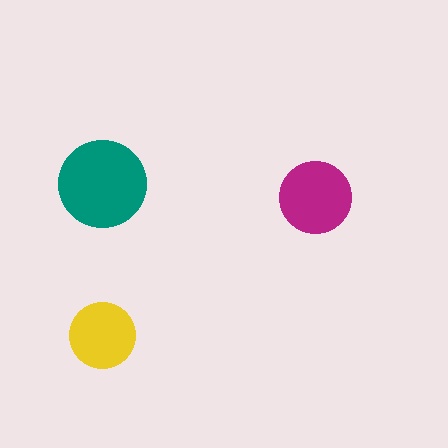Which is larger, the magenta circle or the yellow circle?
The magenta one.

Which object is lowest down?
The yellow circle is bottommost.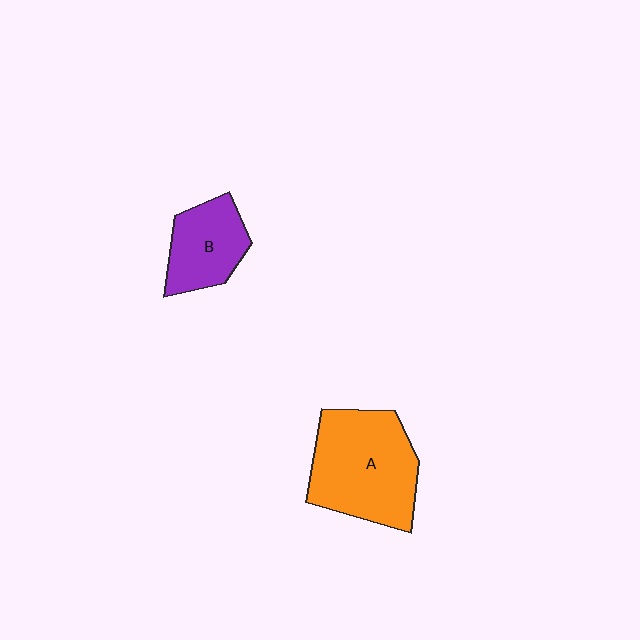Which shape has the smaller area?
Shape B (purple).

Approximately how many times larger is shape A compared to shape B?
Approximately 1.8 times.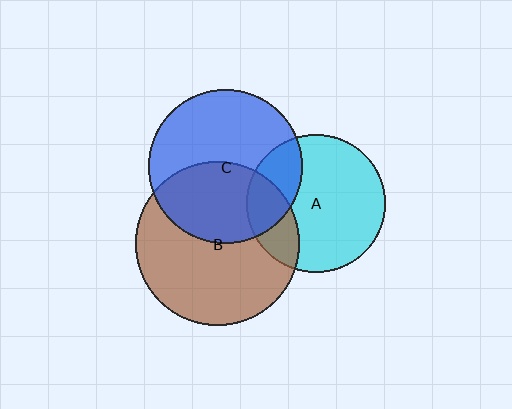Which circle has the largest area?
Circle B (brown).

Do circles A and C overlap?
Yes.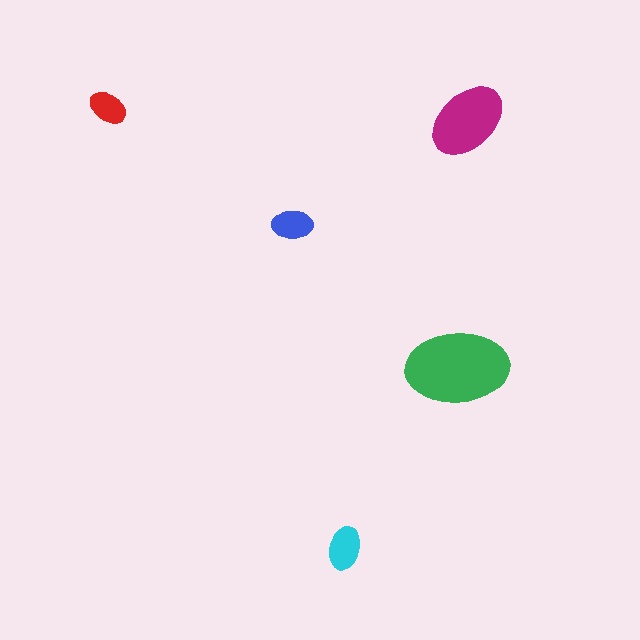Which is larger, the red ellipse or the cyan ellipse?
The cyan one.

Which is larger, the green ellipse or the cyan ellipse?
The green one.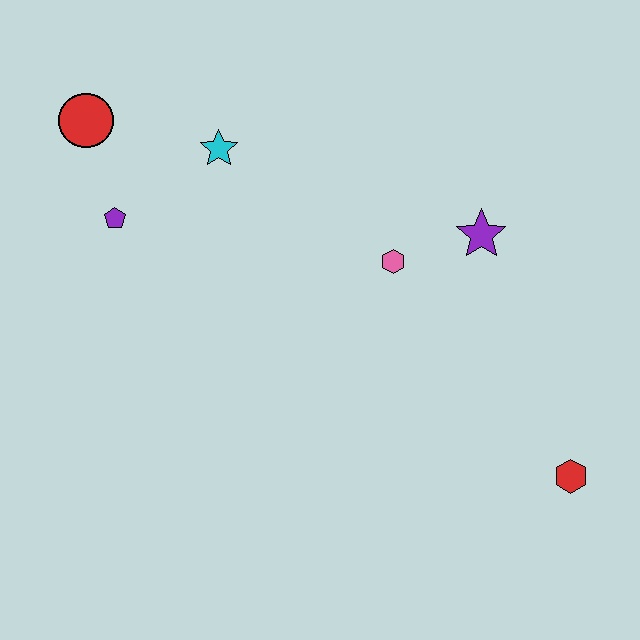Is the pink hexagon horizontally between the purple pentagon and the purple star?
Yes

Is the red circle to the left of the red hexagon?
Yes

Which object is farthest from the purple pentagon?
The red hexagon is farthest from the purple pentagon.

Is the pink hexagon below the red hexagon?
No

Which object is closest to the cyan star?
The purple pentagon is closest to the cyan star.